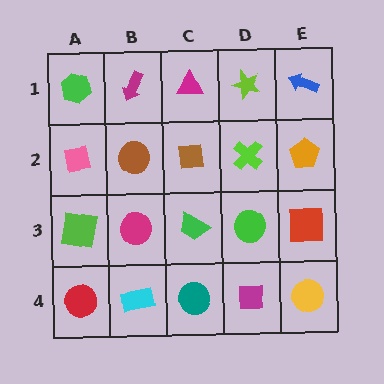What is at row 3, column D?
A green circle.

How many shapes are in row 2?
5 shapes.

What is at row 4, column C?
A teal circle.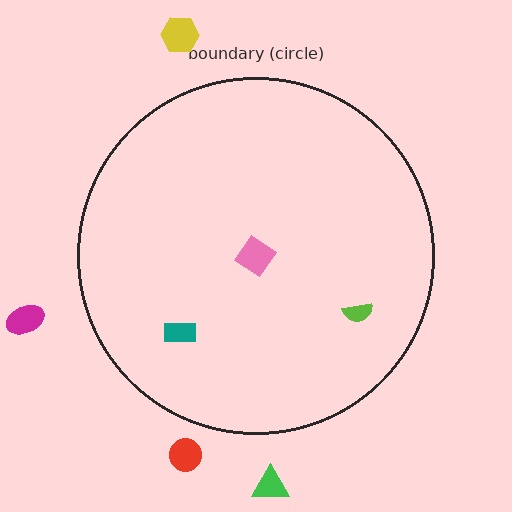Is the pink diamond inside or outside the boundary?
Inside.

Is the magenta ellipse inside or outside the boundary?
Outside.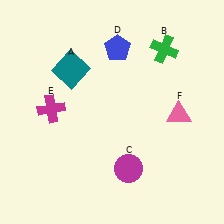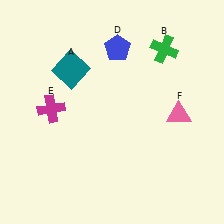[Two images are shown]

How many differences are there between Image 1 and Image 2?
There is 1 difference between the two images.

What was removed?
The magenta circle (C) was removed in Image 2.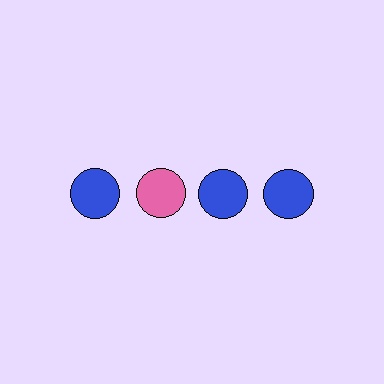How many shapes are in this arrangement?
There are 4 shapes arranged in a grid pattern.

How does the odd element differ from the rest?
It has a different color: pink instead of blue.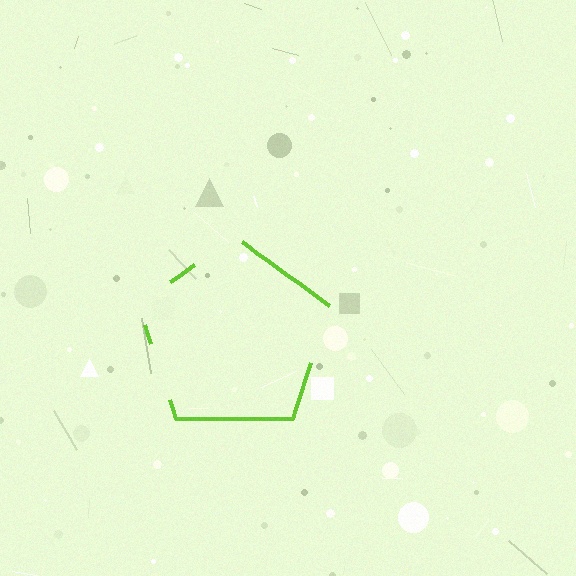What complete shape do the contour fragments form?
The contour fragments form a pentagon.